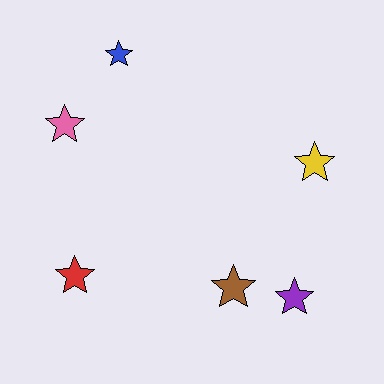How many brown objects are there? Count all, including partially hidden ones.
There is 1 brown object.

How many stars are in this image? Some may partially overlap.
There are 6 stars.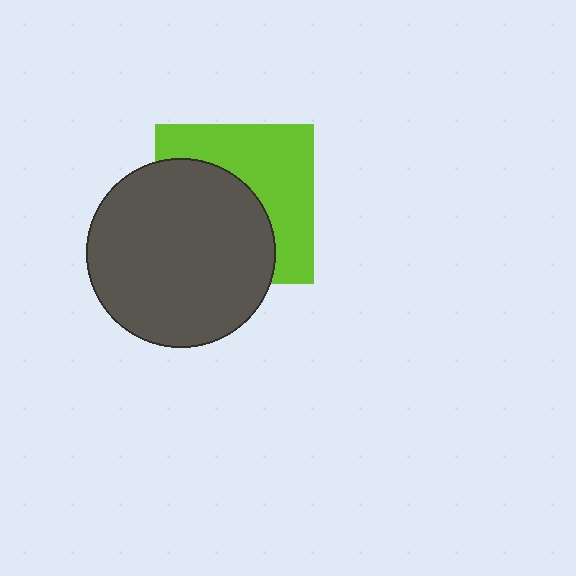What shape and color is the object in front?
The object in front is a dark gray circle.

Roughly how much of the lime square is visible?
About half of it is visible (roughly 48%).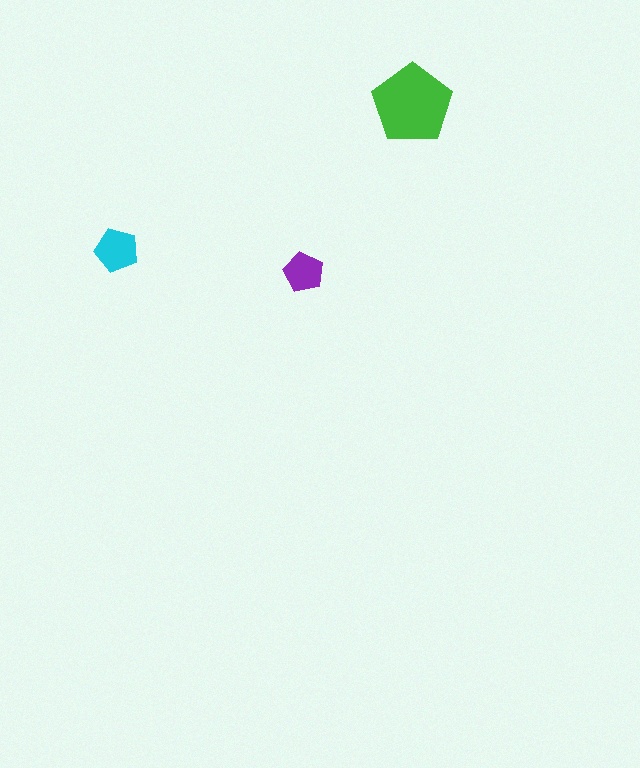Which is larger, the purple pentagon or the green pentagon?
The green one.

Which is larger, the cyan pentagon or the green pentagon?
The green one.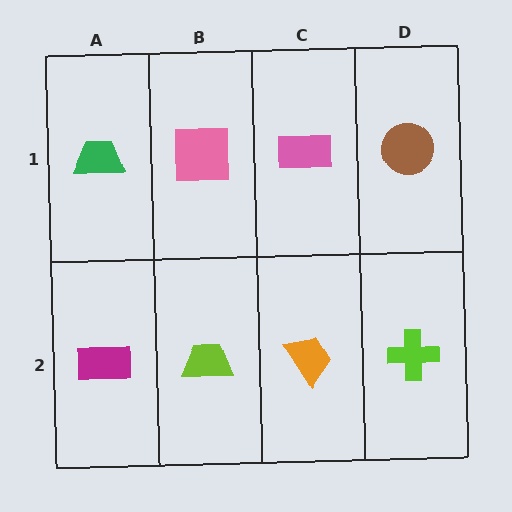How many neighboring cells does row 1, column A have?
2.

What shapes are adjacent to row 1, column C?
An orange trapezoid (row 2, column C), a pink square (row 1, column B), a brown circle (row 1, column D).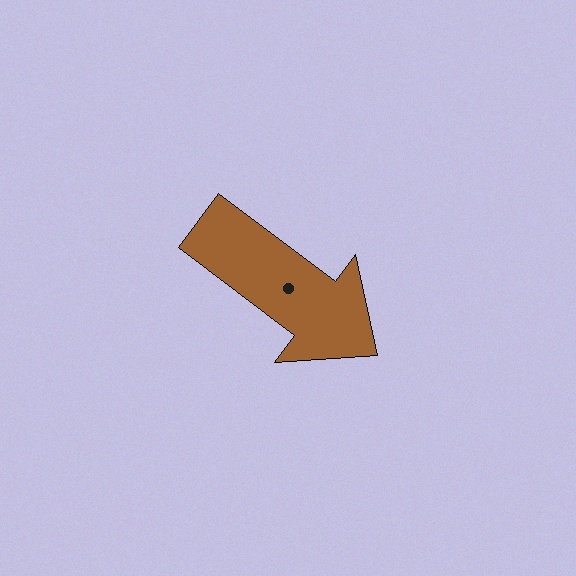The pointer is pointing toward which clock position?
Roughly 4 o'clock.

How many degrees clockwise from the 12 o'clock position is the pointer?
Approximately 127 degrees.